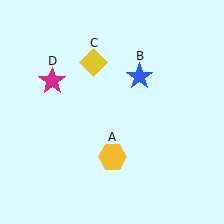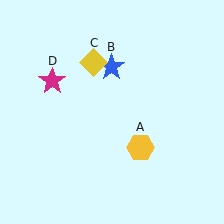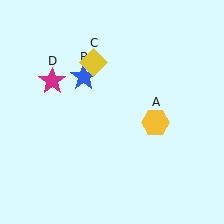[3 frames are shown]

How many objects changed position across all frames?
2 objects changed position: yellow hexagon (object A), blue star (object B).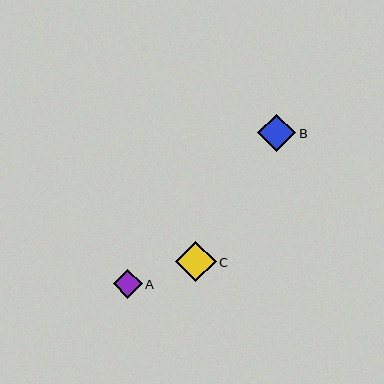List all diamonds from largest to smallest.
From largest to smallest: C, B, A.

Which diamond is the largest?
Diamond C is the largest with a size of approximately 40 pixels.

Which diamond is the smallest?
Diamond A is the smallest with a size of approximately 29 pixels.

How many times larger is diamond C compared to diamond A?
Diamond C is approximately 1.4 times the size of diamond A.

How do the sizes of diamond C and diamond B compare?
Diamond C and diamond B are approximately the same size.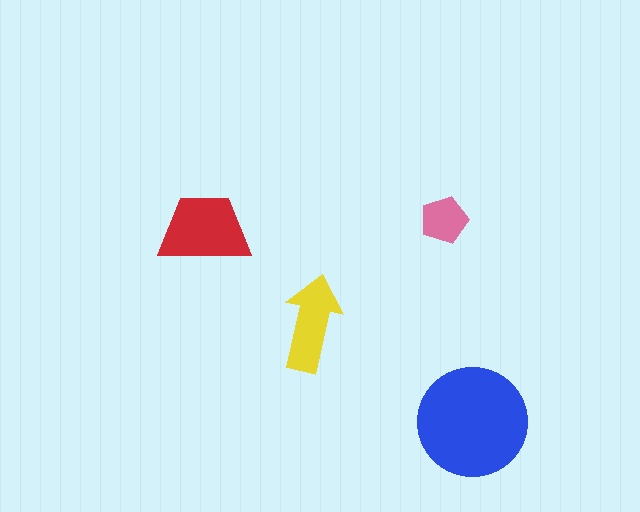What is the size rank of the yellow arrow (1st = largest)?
3rd.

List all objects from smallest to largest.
The pink pentagon, the yellow arrow, the red trapezoid, the blue circle.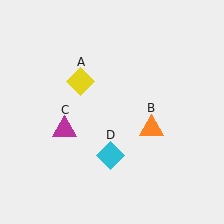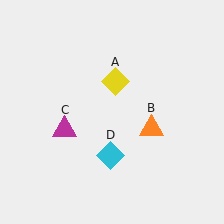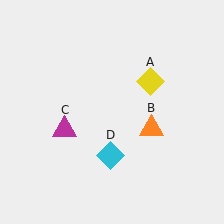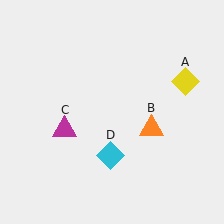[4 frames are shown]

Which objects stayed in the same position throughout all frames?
Orange triangle (object B) and magenta triangle (object C) and cyan diamond (object D) remained stationary.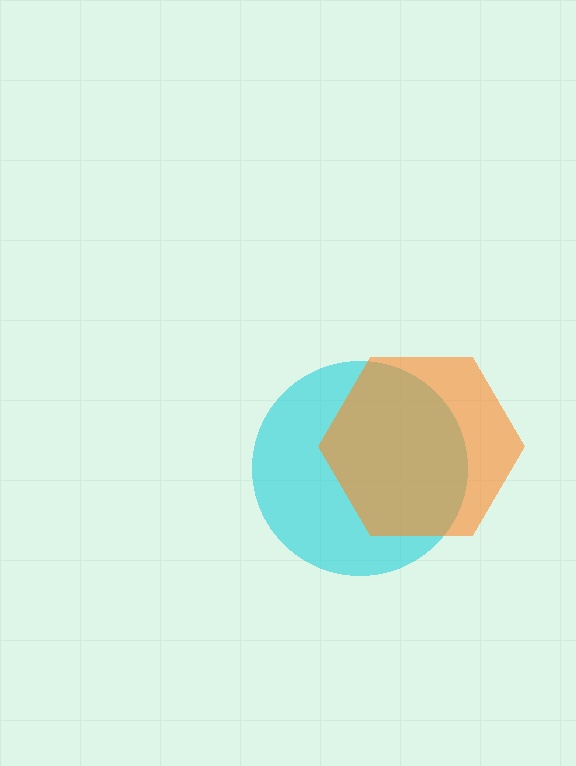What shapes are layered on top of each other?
The layered shapes are: a cyan circle, an orange hexagon.